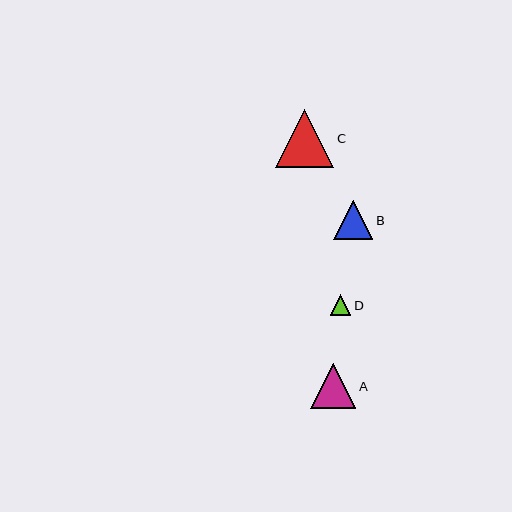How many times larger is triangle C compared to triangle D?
Triangle C is approximately 2.8 times the size of triangle D.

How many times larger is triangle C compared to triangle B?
Triangle C is approximately 1.5 times the size of triangle B.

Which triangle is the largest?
Triangle C is the largest with a size of approximately 58 pixels.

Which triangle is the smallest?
Triangle D is the smallest with a size of approximately 21 pixels.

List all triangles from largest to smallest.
From largest to smallest: C, A, B, D.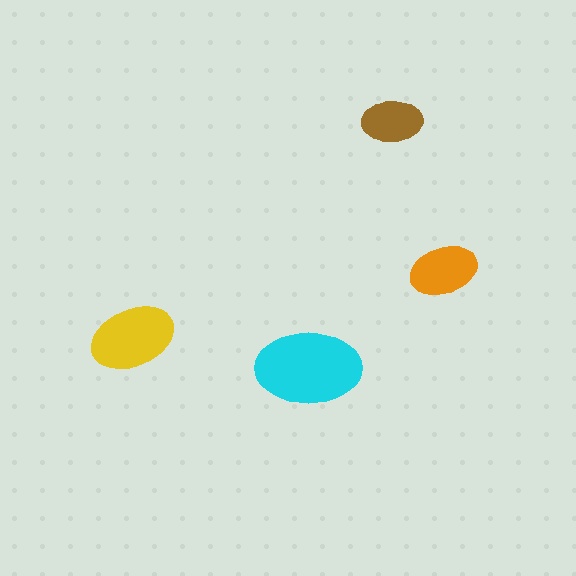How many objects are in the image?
There are 4 objects in the image.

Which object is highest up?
The brown ellipse is topmost.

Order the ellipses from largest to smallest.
the cyan one, the yellow one, the orange one, the brown one.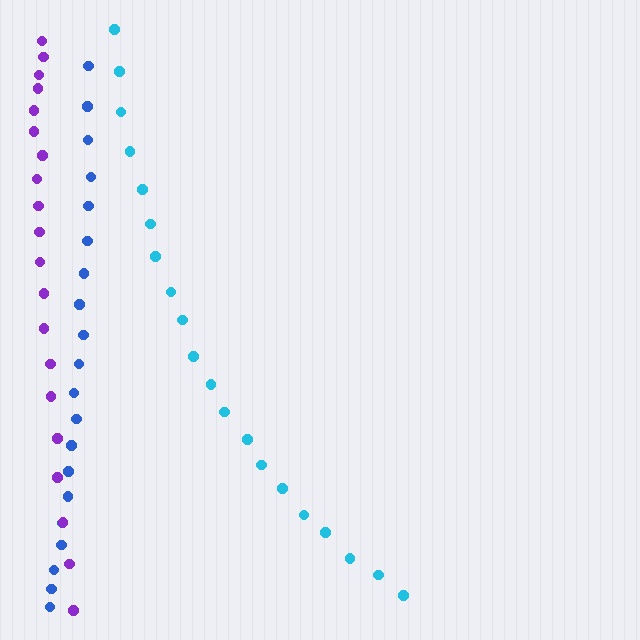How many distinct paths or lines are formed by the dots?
There are 3 distinct paths.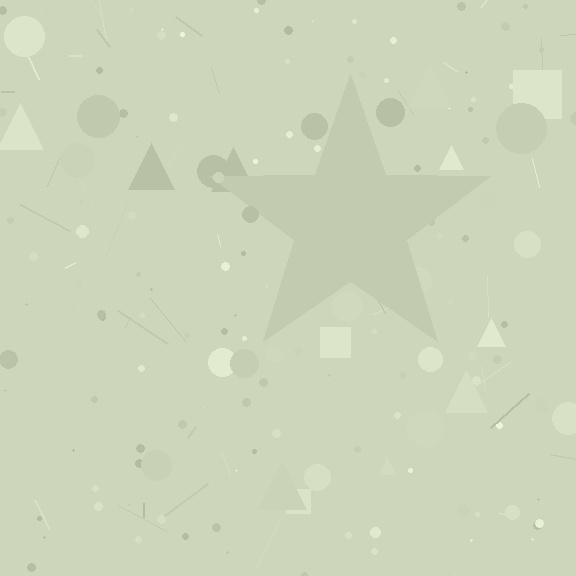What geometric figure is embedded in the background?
A star is embedded in the background.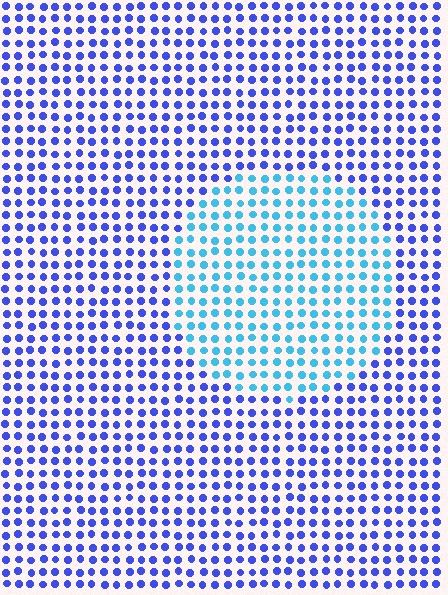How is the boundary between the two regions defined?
The boundary is defined purely by a slight shift in hue (about 41 degrees). Spacing, size, and orientation are identical on both sides.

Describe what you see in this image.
The image is filled with small blue elements in a uniform arrangement. A circle-shaped region is visible where the elements are tinted to a slightly different hue, forming a subtle color boundary.